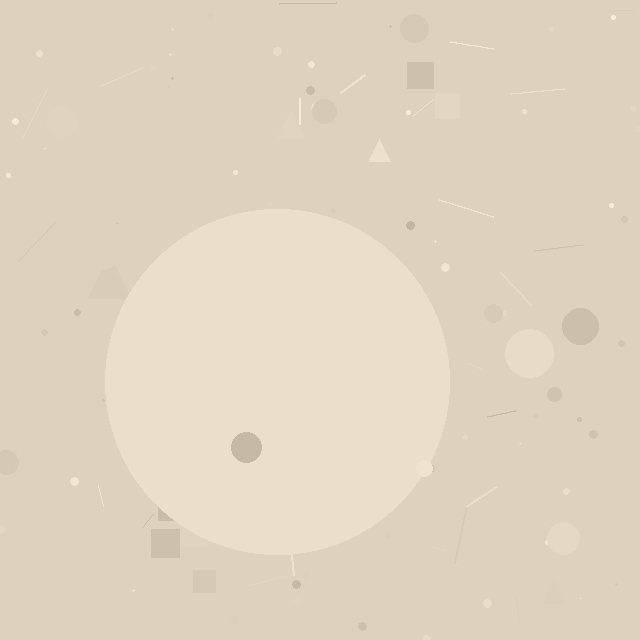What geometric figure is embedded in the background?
A circle is embedded in the background.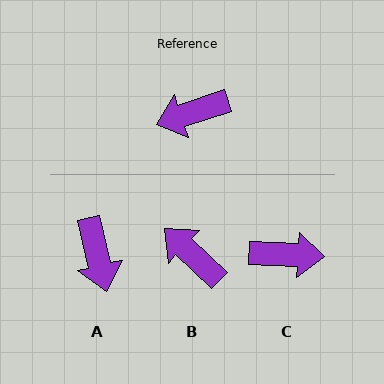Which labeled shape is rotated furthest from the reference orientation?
C, about 159 degrees away.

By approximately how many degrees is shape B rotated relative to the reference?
Approximately 62 degrees clockwise.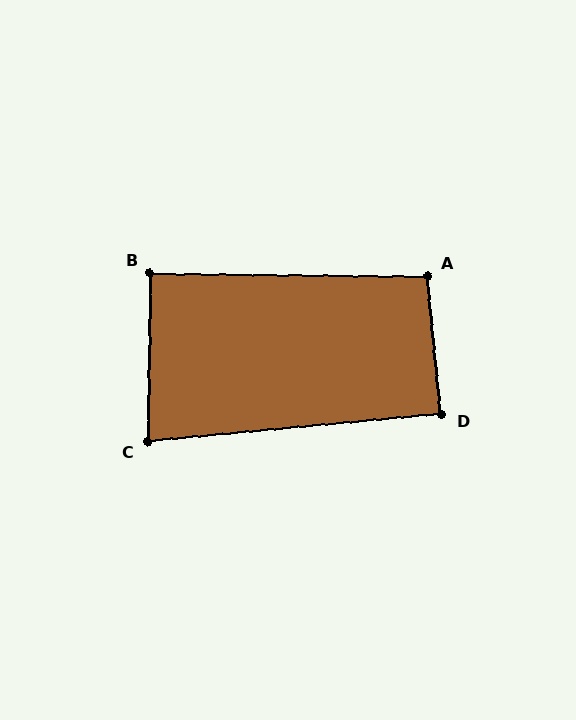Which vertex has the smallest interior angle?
C, at approximately 84 degrees.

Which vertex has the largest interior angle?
A, at approximately 96 degrees.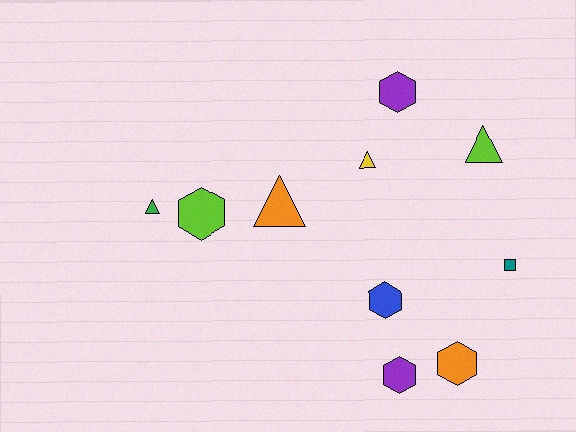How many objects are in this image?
There are 10 objects.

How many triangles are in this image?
There are 4 triangles.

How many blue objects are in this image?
There is 1 blue object.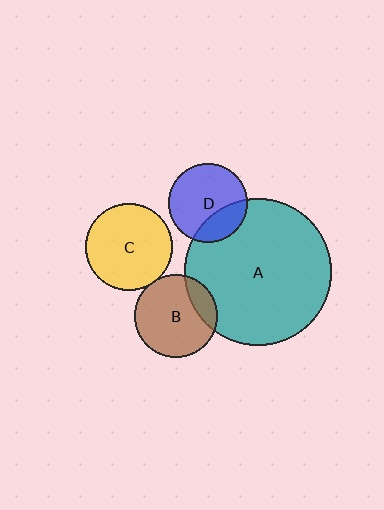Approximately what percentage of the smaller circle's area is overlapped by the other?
Approximately 20%.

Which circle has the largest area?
Circle A (teal).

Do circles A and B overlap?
Yes.